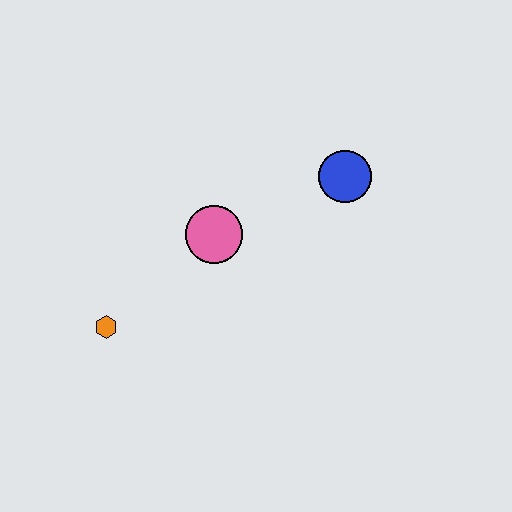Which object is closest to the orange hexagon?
The pink circle is closest to the orange hexagon.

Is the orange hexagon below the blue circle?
Yes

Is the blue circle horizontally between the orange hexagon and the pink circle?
No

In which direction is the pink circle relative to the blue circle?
The pink circle is to the left of the blue circle.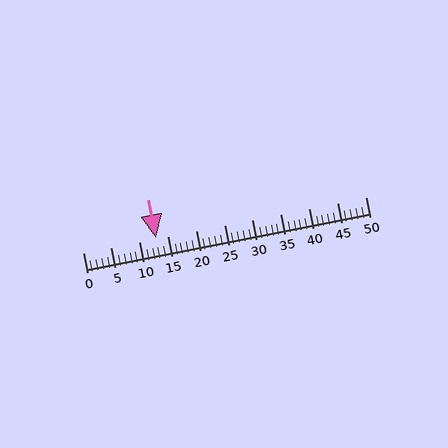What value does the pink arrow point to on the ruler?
The pink arrow points to approximately 13.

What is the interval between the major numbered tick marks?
The major tick marks are spaced 5 units apart.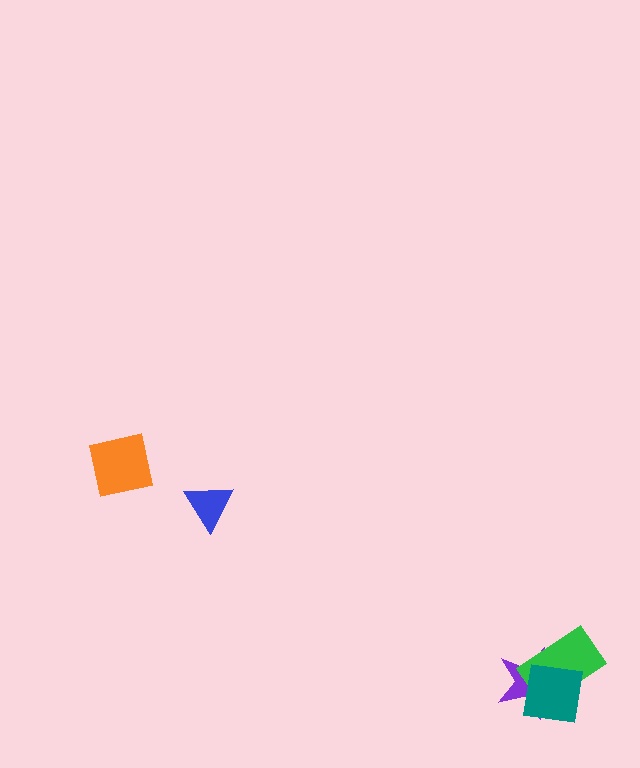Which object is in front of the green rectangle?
The teal square is in front of the green rectangle.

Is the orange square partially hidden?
No, no other shape covers it.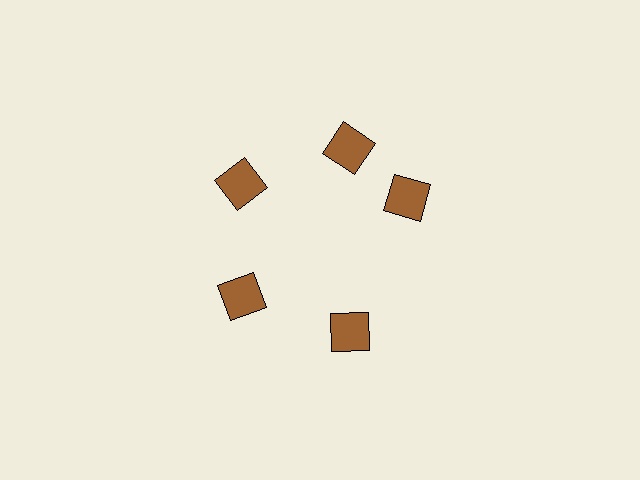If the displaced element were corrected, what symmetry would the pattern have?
It would have 5-fold rotational symmetry — the pattern would map onto itself every 72 degrees.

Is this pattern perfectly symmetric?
No. The 5 brown squares are arranged in a ring, but one element near the 3 o'clock position is rotated out of alignment along the ring, breaking the 5-fold rotational symmetry.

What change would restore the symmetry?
The symmetry would be restored by rotating it back into even spacing with its neighbors so that all 5 squares sit at equal angles and equal distance from the center.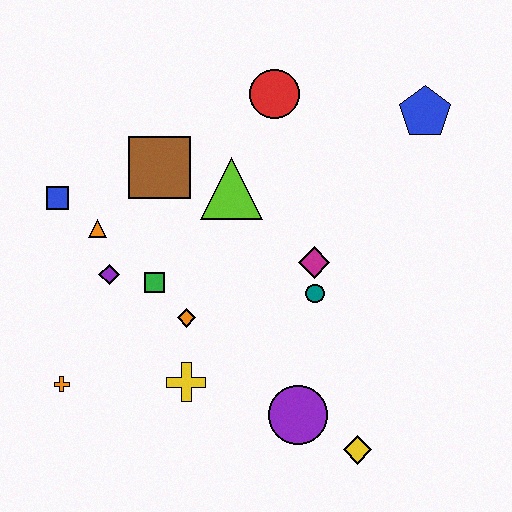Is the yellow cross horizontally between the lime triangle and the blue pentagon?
No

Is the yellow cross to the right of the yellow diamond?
No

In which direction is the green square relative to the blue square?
The green square is to the right of the blue square.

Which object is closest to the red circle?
The lime triangle is closest to the red circle.